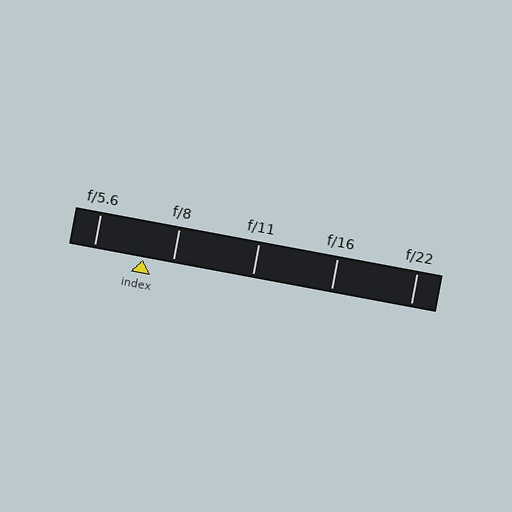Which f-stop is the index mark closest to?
The index mark is closest to f/8.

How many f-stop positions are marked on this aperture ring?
There are 5 f-stop positions marked.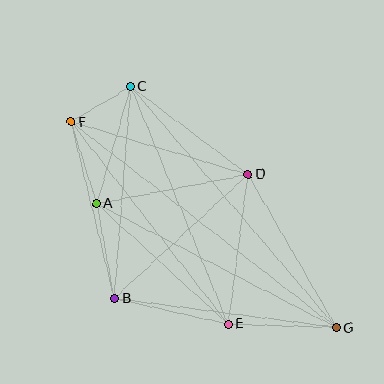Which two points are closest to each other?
Points C and F are closest to each other.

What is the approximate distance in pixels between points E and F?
The distance between E and F is approximately 256 pixels.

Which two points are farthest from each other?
Points F and G are farthest from each other.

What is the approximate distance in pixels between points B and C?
The distance between B and C is approximately 213 pixels.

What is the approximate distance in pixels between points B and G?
The distance between B and G is approximately 224 pixels.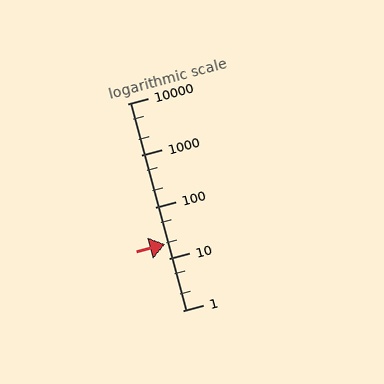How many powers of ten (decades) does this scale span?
The scale spans 4 decades, from 1 to 10000.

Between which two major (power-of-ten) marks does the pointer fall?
The pointer is between 10 and 100.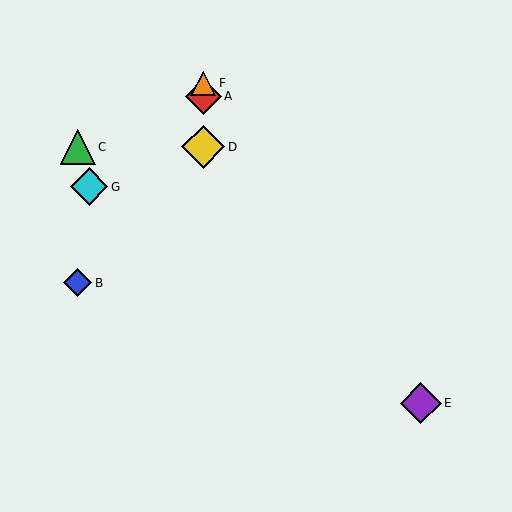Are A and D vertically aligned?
Yes, both are at x≈203.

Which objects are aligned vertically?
Objects A, D, F are aligned vertically.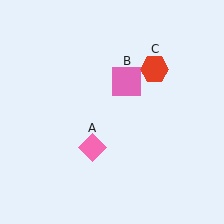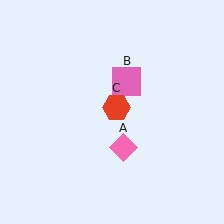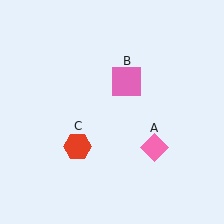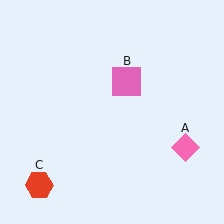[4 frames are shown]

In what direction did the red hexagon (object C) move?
The red hexagon (object C) moved down and to the left.